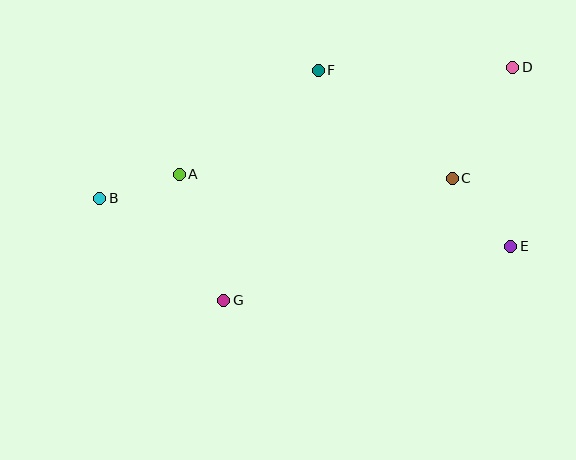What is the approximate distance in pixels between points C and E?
The distance between C and E is approximately 90 pixels.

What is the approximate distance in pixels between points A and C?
The distance between A and C is approximately 273 pixels.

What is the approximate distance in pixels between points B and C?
The distance between B and C is approximately 353 pixels.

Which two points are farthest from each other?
Points B and D are farthest from each other.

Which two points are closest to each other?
Points A and B are closest to each other.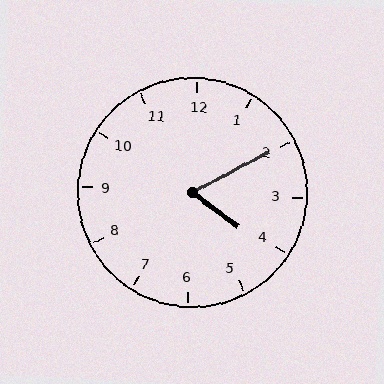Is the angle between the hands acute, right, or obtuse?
It is acute.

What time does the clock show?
4:10.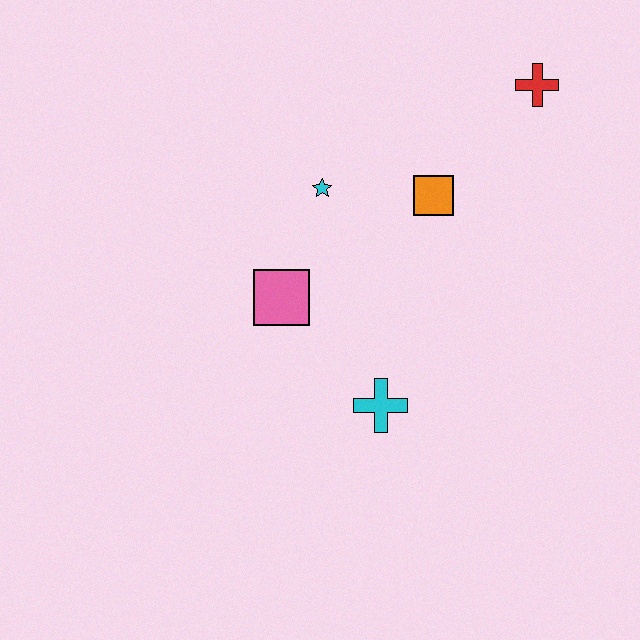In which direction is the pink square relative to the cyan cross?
The pink square is above the cyan cross.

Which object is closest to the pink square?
The cyan star is closest to the pink square.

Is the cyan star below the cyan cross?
No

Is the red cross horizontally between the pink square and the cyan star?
No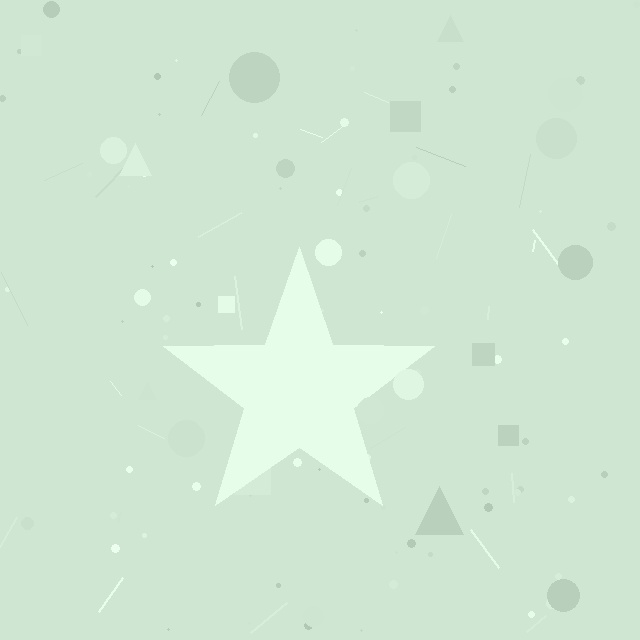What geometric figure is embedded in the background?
A star is embedded in the background.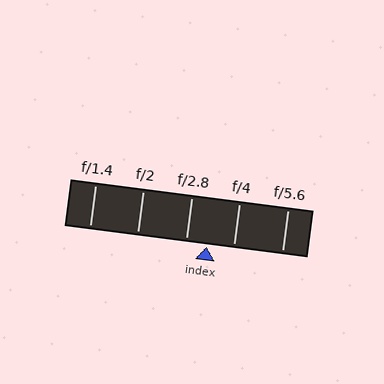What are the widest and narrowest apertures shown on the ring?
The widest aperture shown is f/1.4 and the narrowest is f/5.6.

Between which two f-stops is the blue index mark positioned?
The index mark is between f/2.8 and f/4.